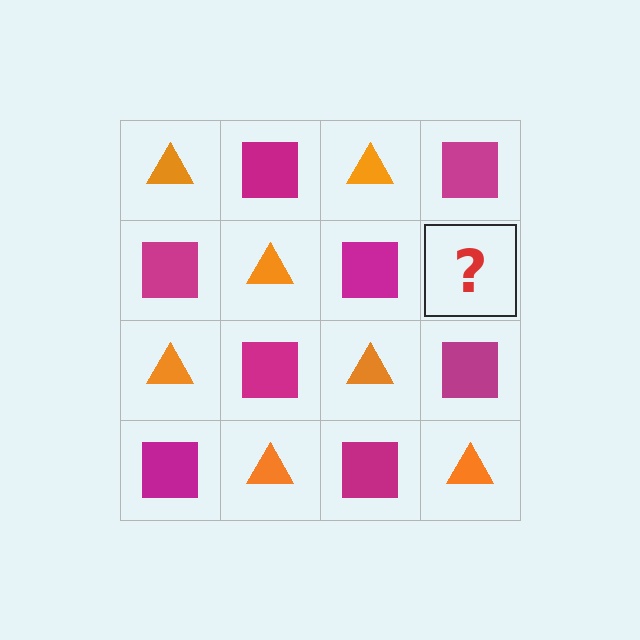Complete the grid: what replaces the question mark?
The question mark should be replaced with an orange triangle.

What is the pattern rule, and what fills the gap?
The rule is that it alternates orange triangle and magenta square in a checkerboard pattern. The gap should be filled with an orange triangle.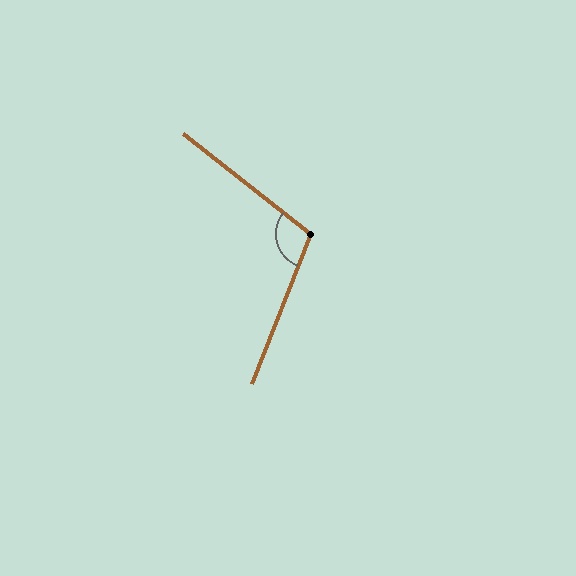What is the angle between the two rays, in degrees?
Approximately 107 degrees.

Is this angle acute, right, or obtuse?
It is obtuse.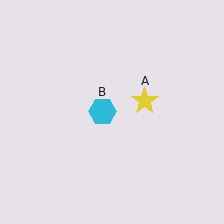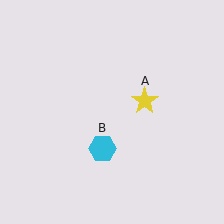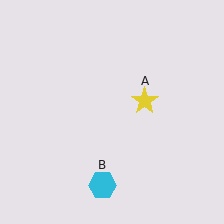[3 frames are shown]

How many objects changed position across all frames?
1 object changed position: cyan hexagon (object B).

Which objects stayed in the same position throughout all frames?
Yellow star (object A) remained stationary.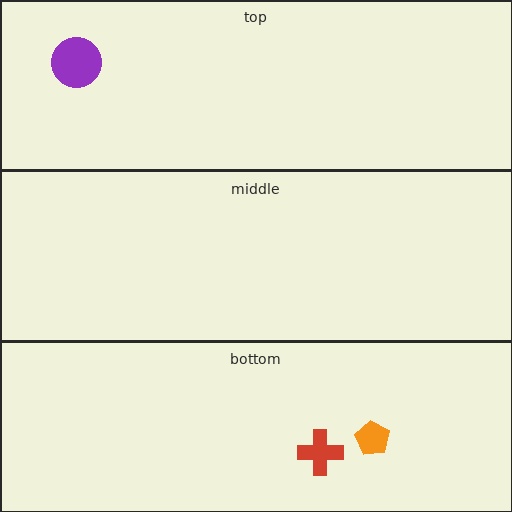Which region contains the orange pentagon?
The bottom region.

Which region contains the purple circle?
The top region.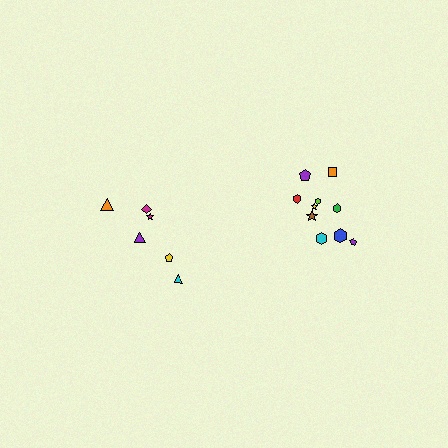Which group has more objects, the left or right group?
The right group.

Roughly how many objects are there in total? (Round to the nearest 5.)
Roughly 15 objects in total.